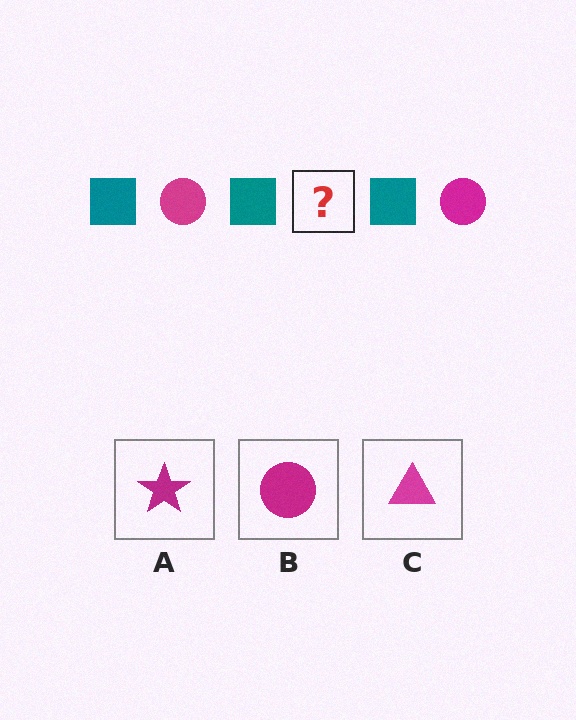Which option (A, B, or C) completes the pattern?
B.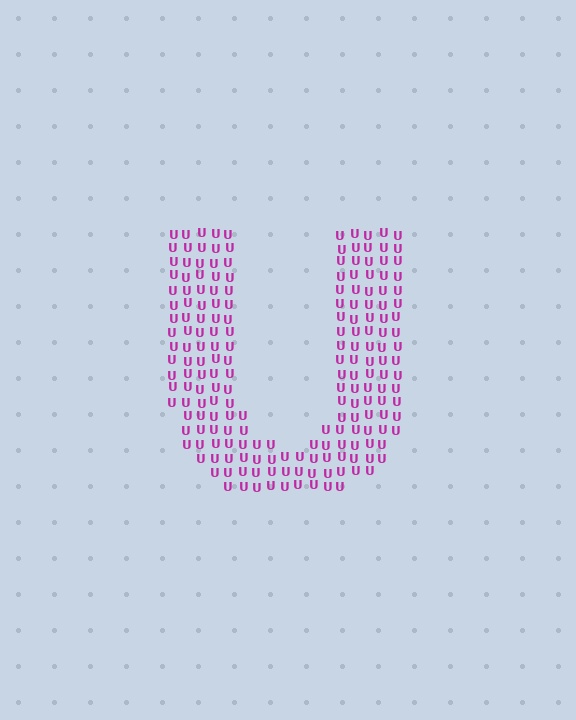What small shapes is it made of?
It is made of small letter U's.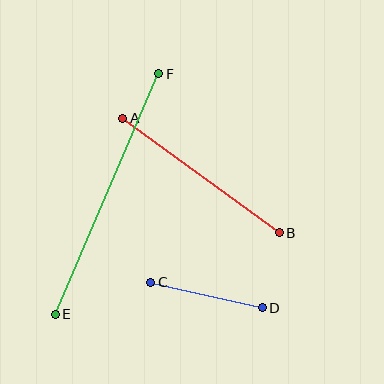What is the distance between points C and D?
The distance is approximately 114 pixels.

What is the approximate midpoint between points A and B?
The midpoint is at approximately (201, 176) pixels.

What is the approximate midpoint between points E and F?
The midpoint is at approximately (107, 194) pixels.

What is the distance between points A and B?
The distance is approximately 194 pixels.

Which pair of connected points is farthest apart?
Points E and F are farthest apart.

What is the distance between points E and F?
The distance is approximately 262 pixels.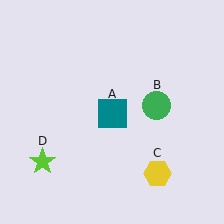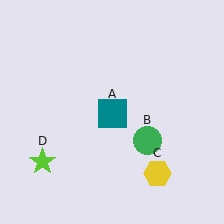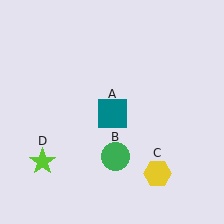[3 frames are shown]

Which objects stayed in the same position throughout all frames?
Teal square (object A) and yellow hexagon (object C) and lime star (object D) remained stationary.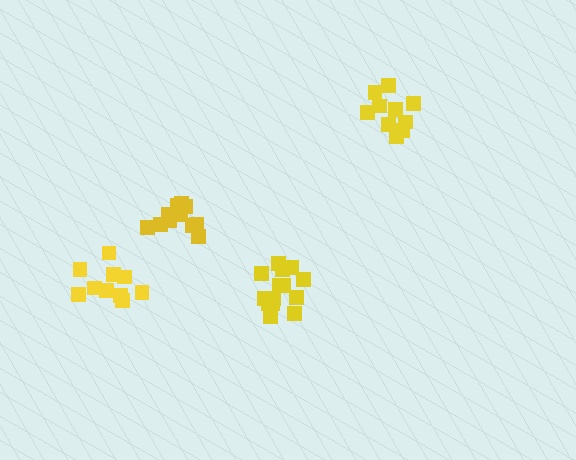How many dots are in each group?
Group 1: 10 dots, Group 2: 14 dots, Group 3: 11 dots, Group 4: 10 dots (45 total).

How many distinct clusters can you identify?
There are 4 distinct clusters.